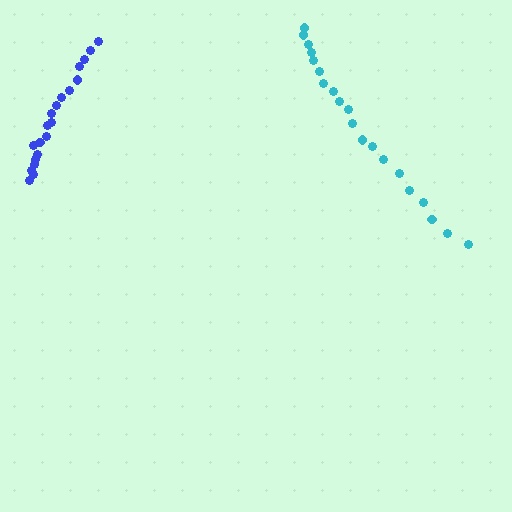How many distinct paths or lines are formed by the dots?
There are 2 distinct paths.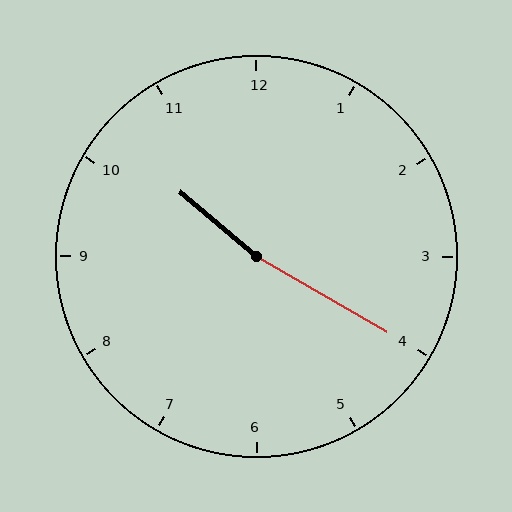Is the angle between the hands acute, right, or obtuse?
It is obtuse.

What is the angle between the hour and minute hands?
Approximately 170 degrees.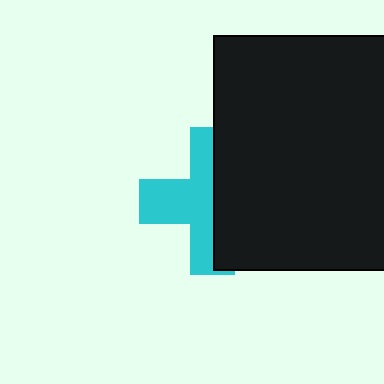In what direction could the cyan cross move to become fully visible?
The cyan cross could move left. That would shift it out from behind the black rectangle entirely.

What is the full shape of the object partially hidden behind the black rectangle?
The partially hidden object is a cyan cross.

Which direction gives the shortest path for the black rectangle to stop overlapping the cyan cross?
Moving right gives the shortest separation.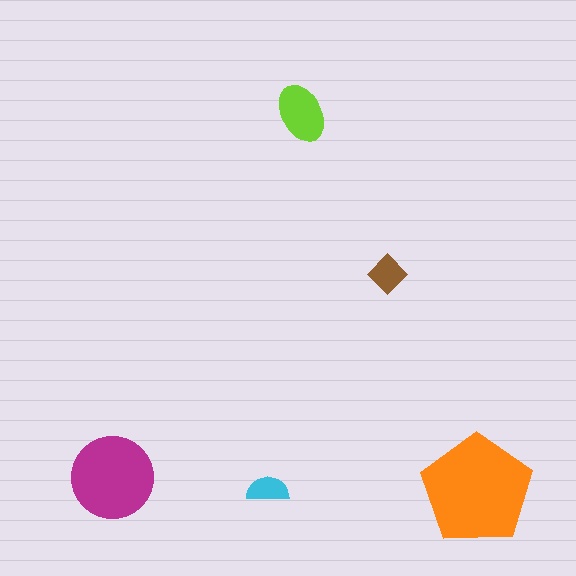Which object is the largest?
The orange pentagon.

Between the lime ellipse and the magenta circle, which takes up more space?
The magenta circle.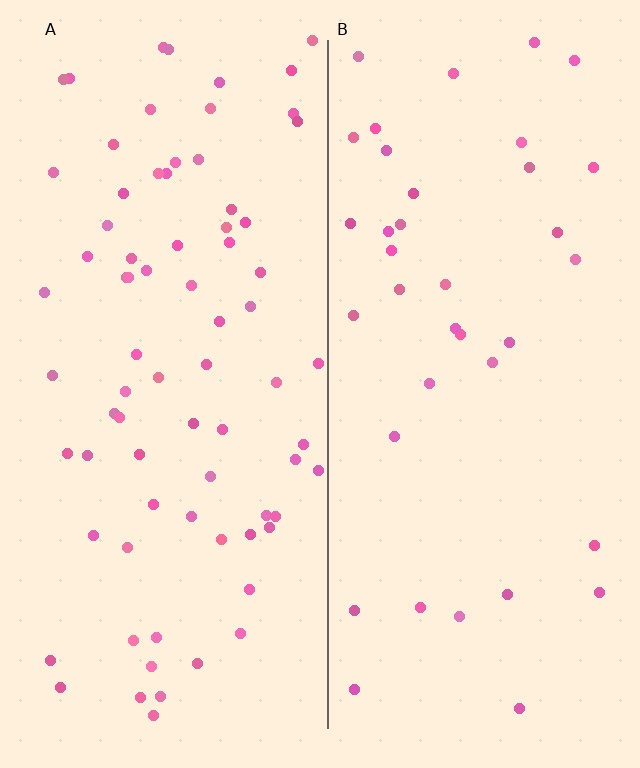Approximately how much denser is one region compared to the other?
Approximately 2.0× — region A over region B.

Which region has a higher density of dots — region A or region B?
A (the left).